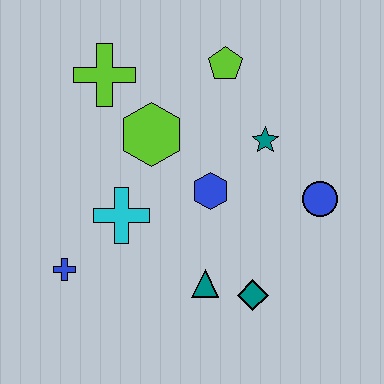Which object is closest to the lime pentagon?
The teal star is closest to the lime pentagon.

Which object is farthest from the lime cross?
The teal diamond is farthest from the lime cross.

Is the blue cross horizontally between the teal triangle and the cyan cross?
No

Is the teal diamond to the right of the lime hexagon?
Yes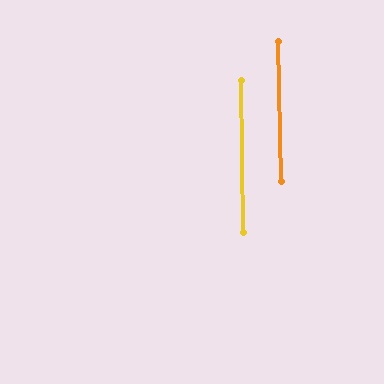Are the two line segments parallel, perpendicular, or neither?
Parallel — their directions differ by only 0.7°.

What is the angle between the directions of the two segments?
Approximately 1 degree.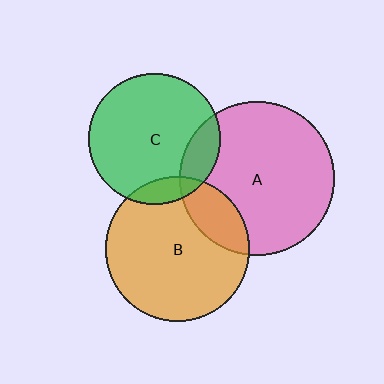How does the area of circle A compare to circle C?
Approximately 1.4 times.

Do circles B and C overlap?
Yes.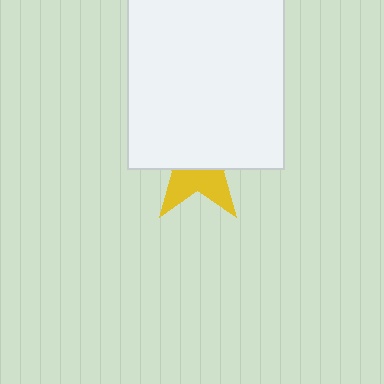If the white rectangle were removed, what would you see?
You would see the complete yellow star.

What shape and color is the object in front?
The object in front is a white rectangle.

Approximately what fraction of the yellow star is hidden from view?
Roughly 60% of the yellow star is hidden behind the white rectangle.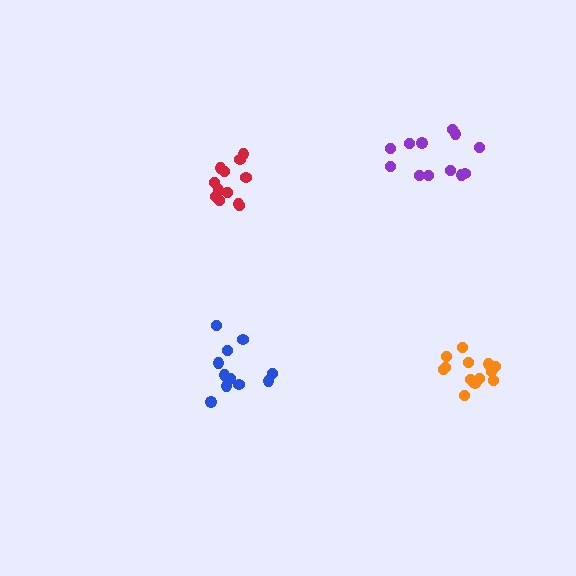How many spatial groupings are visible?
There are 4 spatial groupings.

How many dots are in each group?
Group 1: 12 dots, Group 2: 13 dots, Group 3: 11 dots, Group 4: 12 dots (48 total).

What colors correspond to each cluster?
The clusters are colored: red, orange, blue, purple.